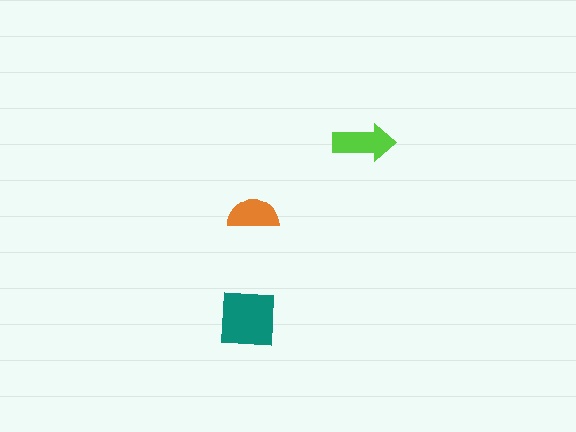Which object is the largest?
The teal square.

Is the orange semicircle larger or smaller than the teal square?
Smaller.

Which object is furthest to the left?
The teal square is leftmost.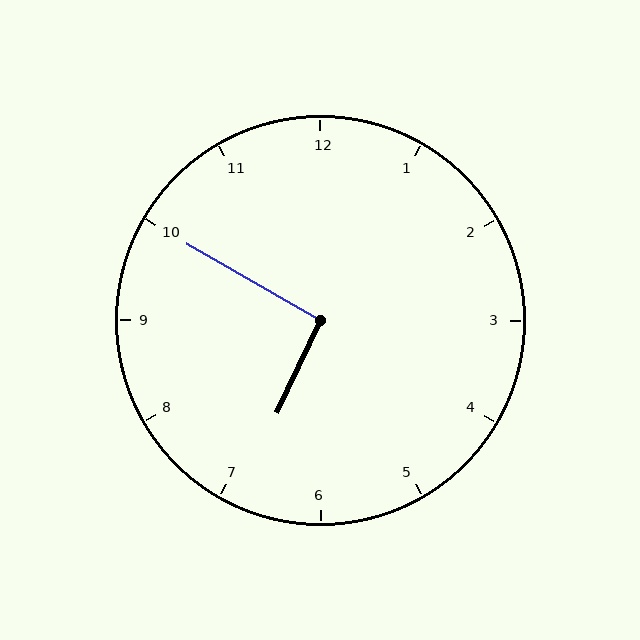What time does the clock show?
6:50.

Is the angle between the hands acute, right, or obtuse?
It is right.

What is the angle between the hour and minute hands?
Approximately 95 degrees.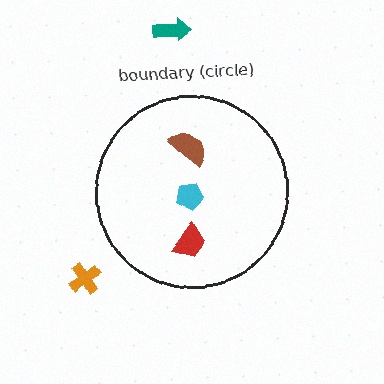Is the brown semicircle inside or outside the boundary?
Inside.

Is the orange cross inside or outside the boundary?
Outside.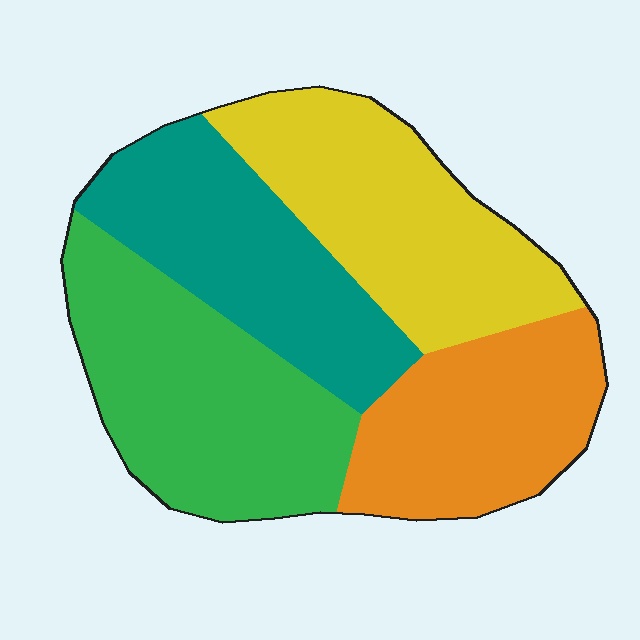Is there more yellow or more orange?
Yellow.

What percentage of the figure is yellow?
Yellow covers about 25% of the figure.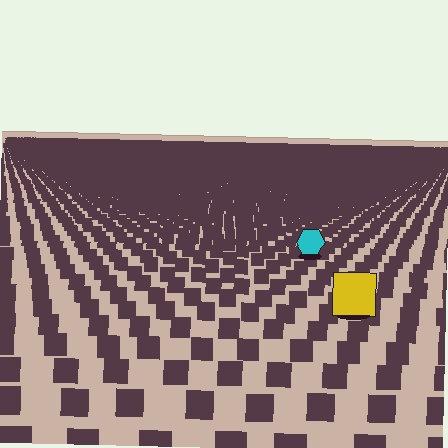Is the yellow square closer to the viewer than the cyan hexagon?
Yes. The yellow square is closer — you can tell from the texture gradient: the ground texture is coarser near it.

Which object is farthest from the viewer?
The cyan hexagon is farthest from the viewer. It appears smaller and the ground texture around it is denser.